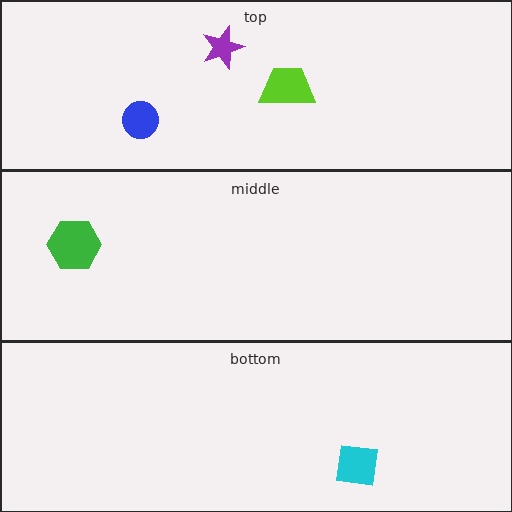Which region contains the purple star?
The top region.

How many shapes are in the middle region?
1.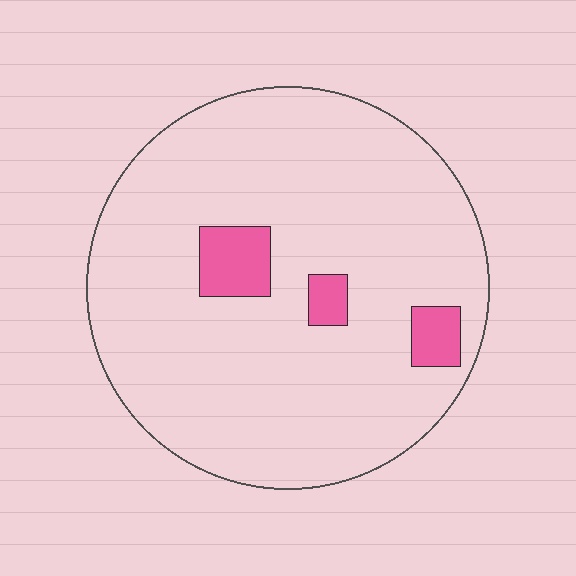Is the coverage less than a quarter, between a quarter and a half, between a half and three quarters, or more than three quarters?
Less than a quarter.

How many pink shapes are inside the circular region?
3.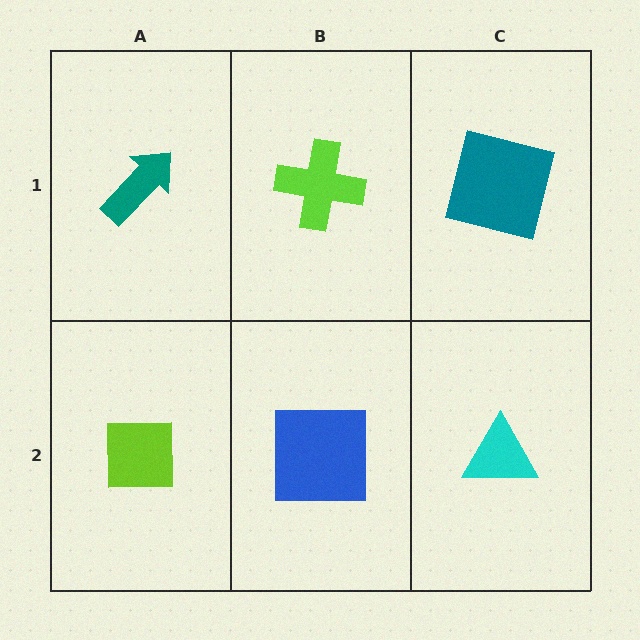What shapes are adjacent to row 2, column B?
A lime cross (row 1, column B), a lime square (row 2, column A), a cyan triangle (row 2, column C).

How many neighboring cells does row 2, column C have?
2.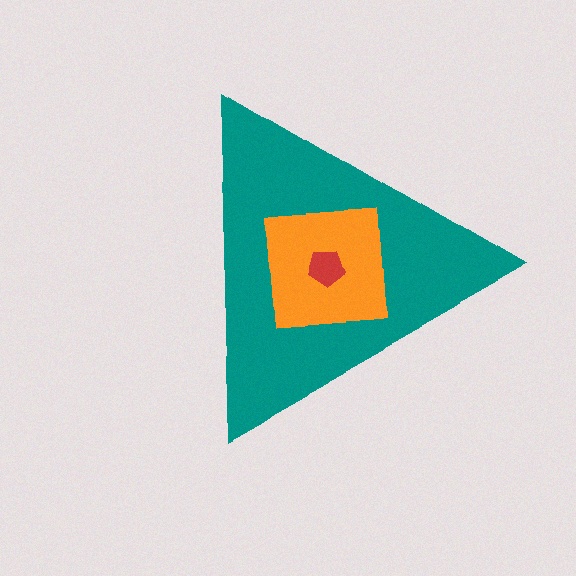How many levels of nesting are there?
3.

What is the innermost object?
The red pentagon.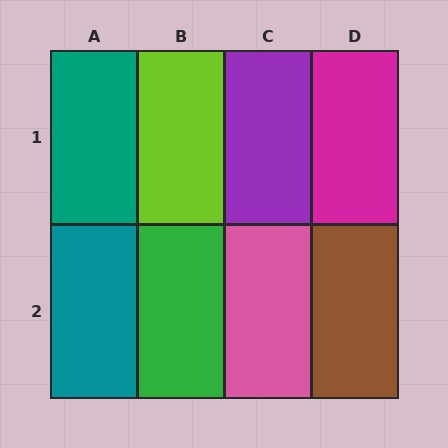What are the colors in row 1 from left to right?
Teal, lime, purple, magenta.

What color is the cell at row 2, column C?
Pink.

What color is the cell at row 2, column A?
Teal.